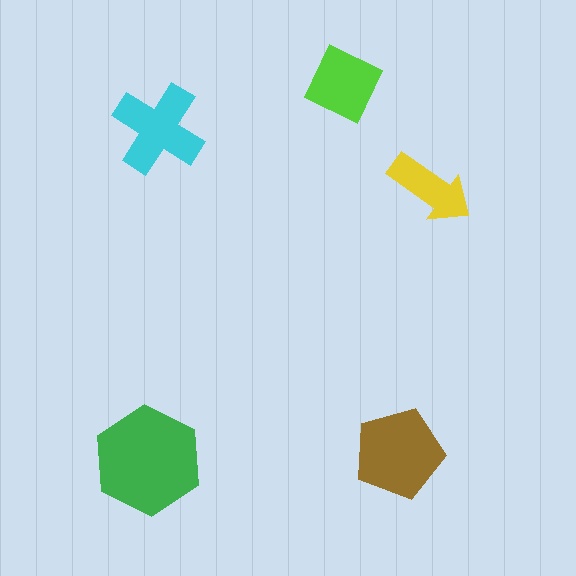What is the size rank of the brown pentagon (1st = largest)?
2nd.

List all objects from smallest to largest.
The yellow arrow, the lime diamond, the cyan cross, the brown pentagon, the green hexagon.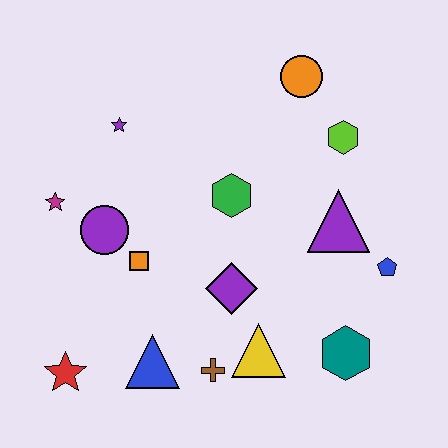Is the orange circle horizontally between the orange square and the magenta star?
No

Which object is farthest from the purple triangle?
The red star is farthest from the purple triangle.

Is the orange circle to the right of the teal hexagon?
No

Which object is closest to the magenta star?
The purple circle is closest to the magenta star.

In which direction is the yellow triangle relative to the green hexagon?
The yellow triangle is below the green hexagon.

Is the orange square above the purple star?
No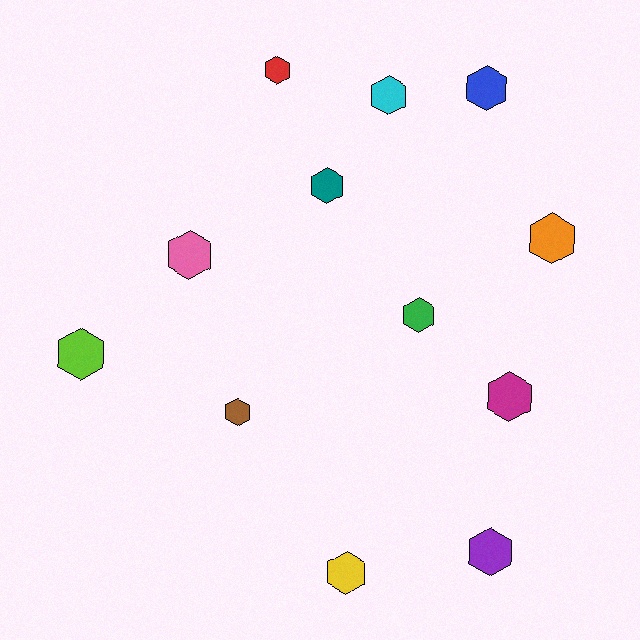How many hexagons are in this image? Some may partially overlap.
There are 12 hexagons.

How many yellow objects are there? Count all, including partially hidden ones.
There is 1 yellow object.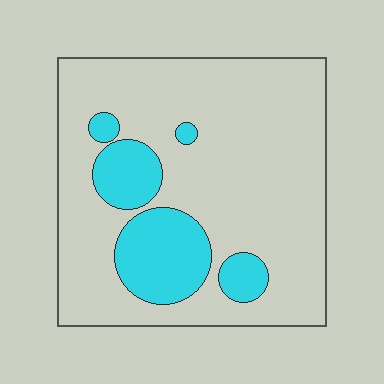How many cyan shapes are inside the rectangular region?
5.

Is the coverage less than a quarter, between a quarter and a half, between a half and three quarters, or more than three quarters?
Less than a quarter.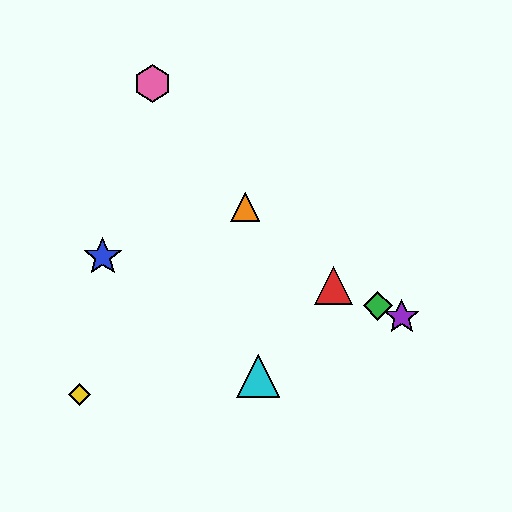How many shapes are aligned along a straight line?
3 shapes (the red triangle, the green diamond, the purple star) are aligned along a straight line.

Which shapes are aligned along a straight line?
The red triangle, the green diamond, the purple star are aligned along a straight line.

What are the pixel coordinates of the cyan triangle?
The cyan triangle is at (258, 376).